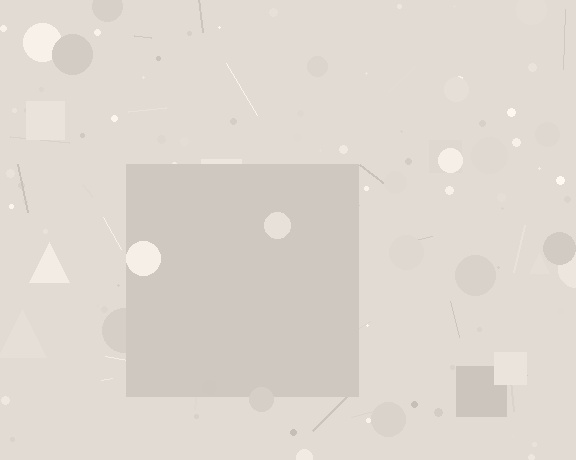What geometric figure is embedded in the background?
A square is embedded in the background.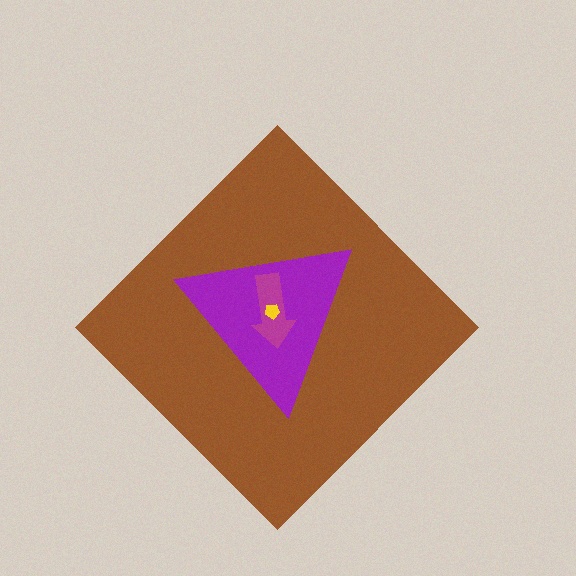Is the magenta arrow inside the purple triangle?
Yes.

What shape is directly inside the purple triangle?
The magenta arrow.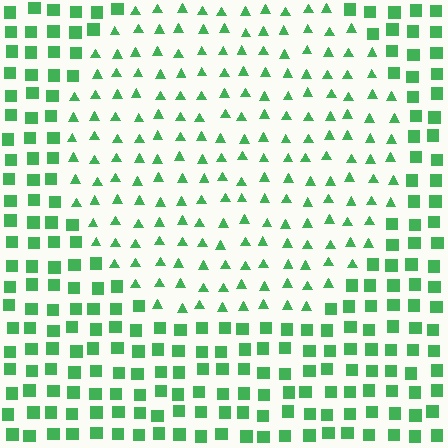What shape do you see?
I see a circle.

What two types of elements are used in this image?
The image uses triangles inside the circle region and squares outside it.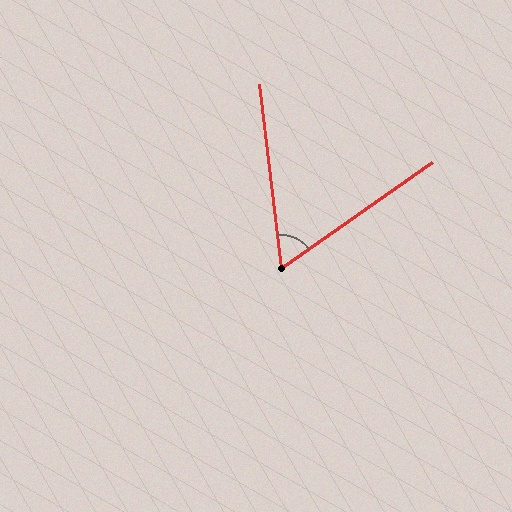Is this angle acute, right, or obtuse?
It is acute.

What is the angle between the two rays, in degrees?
Approximately 62 degrees.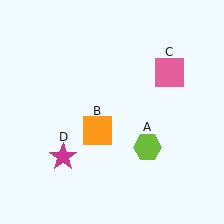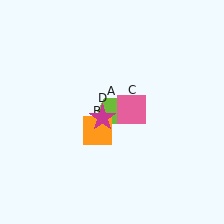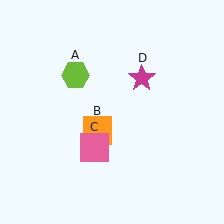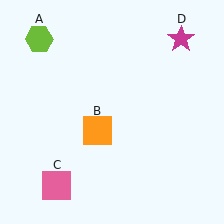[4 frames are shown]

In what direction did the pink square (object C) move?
The pink square (object C) moved down and to the left.